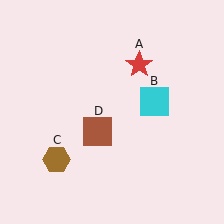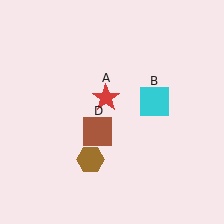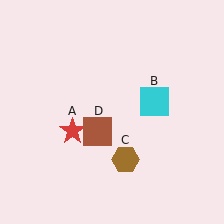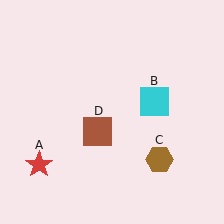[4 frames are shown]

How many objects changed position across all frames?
2 objects changed position: red star (object A), brown hexagon (object C).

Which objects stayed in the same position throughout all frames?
Cyan square (object B) and brown square (object D) remained stationary.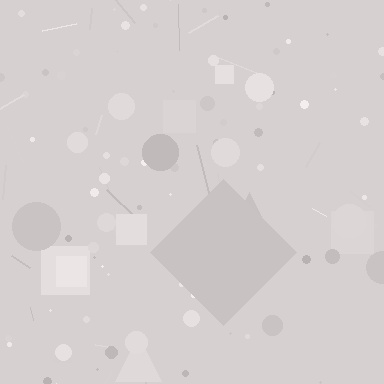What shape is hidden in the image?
A diamond is hidden in the image.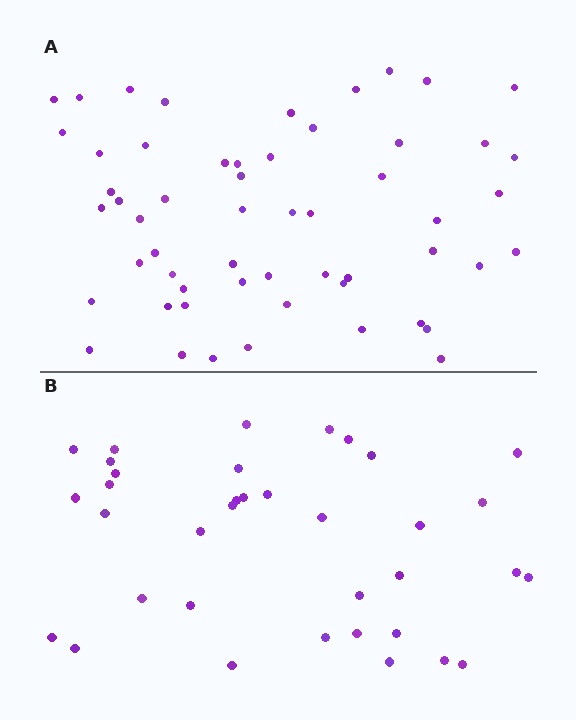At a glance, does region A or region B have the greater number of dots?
Region A (the top region) has more dots.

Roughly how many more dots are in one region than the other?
Region A has approximately 20 more dots than region B.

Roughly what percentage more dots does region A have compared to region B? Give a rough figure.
About 55% more.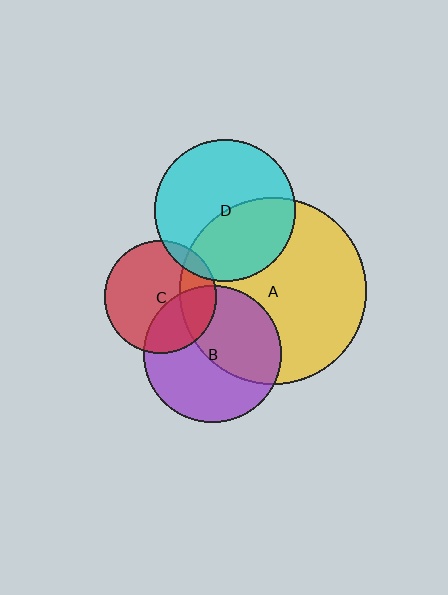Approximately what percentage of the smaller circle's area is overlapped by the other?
Approximately 40%.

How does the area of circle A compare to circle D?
Approximately 1.7 times.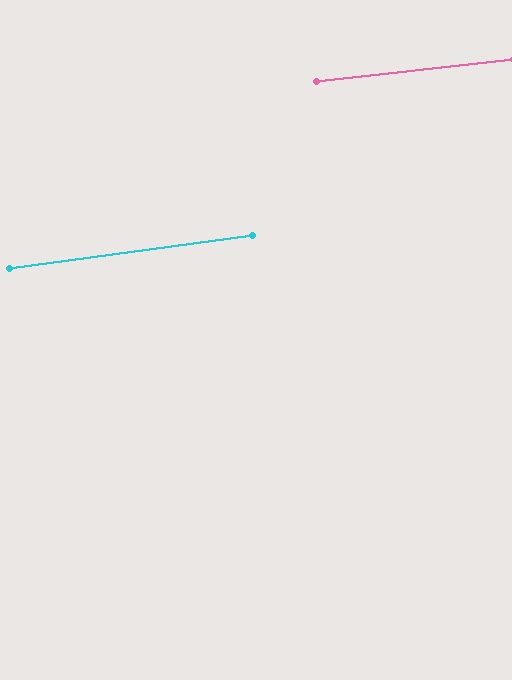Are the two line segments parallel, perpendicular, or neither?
Parallel — their directions differ by only 1.3°.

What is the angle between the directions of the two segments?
Approximately 1 degree.